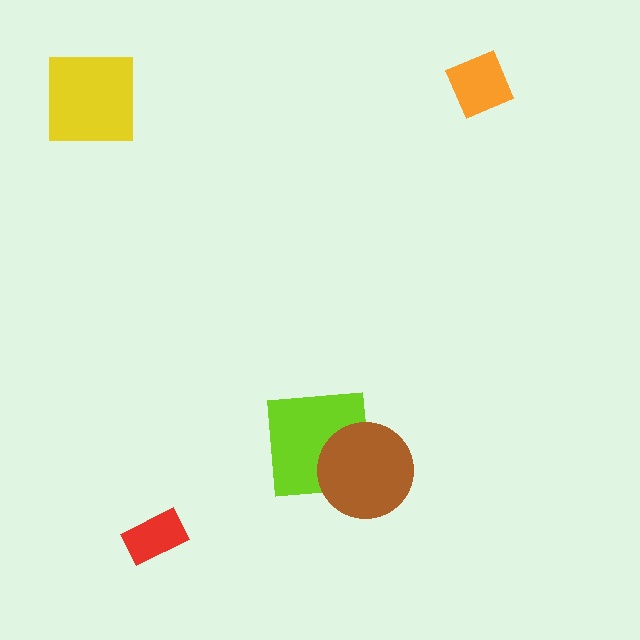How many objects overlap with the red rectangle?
0 objects overlap with the red rectangle.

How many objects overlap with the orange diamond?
0 objects overlap with the orange diamond.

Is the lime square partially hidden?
Yes, it is partially covered by another shape.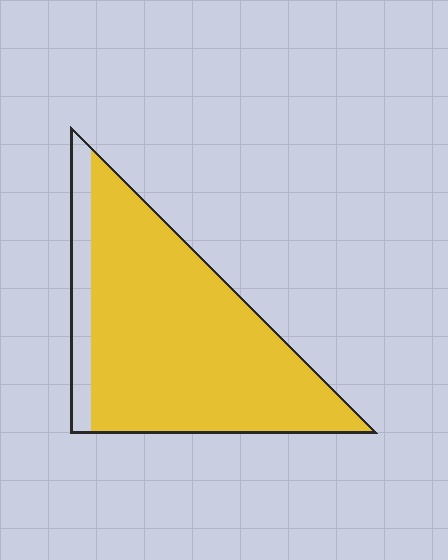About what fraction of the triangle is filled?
About seven eighths (7/8).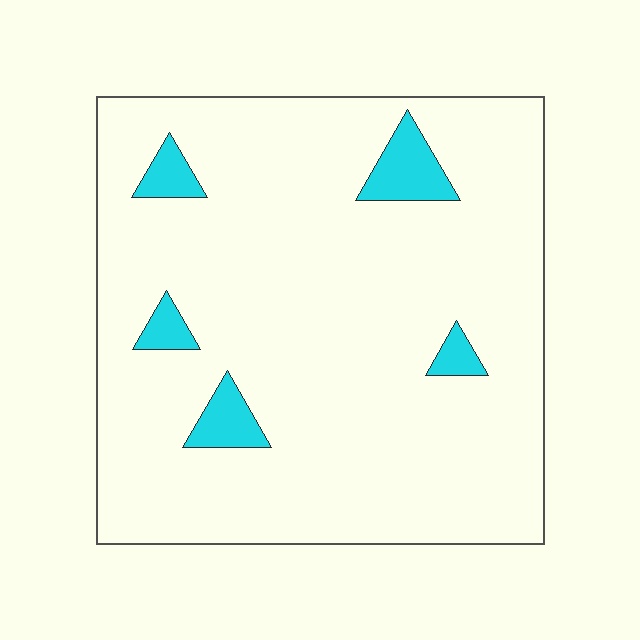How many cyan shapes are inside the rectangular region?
5.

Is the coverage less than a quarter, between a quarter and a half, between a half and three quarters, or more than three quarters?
Less than a quarter.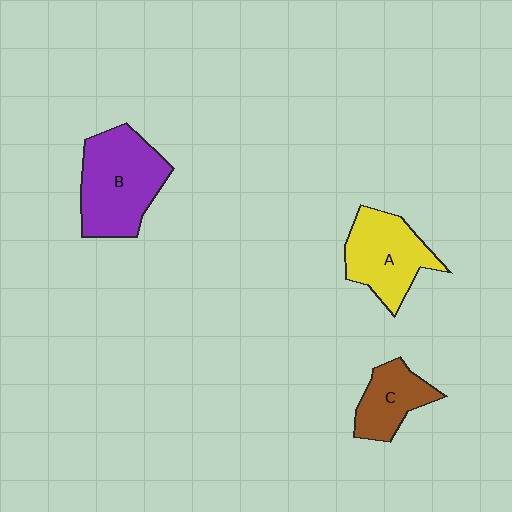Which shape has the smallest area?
Shape C (brown).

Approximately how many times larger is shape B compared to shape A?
Approximately 1.3 times.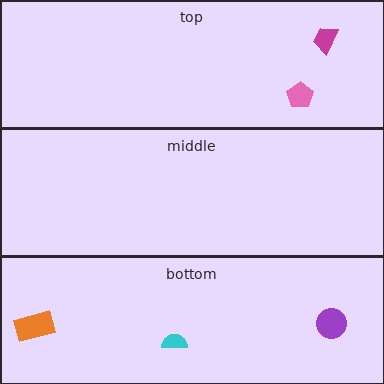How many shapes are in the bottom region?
3.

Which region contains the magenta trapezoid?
The top region.